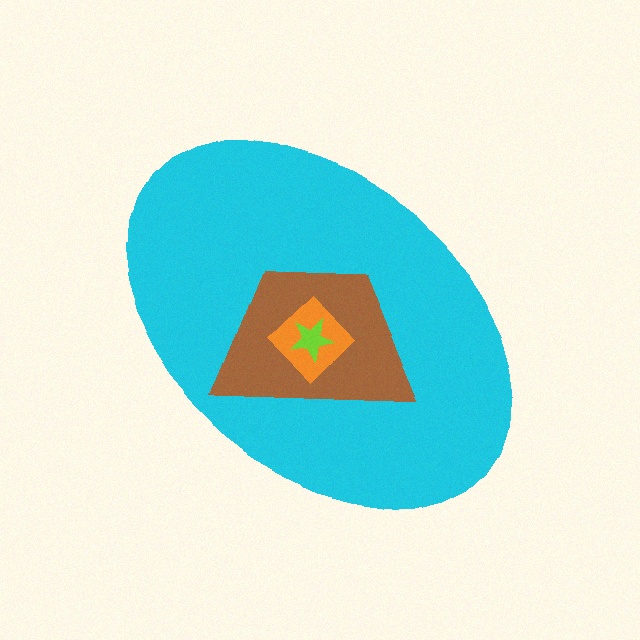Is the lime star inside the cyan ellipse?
Yes.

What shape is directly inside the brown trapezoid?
The orange diamond.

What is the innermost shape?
The lime star.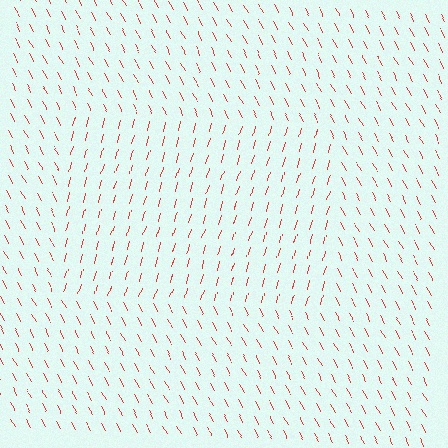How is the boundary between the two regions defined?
The boundary is defined purely by a change in line orientation (approximately 45 degrees difference). All lines are the same color and thickness.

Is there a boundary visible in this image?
Yes, there is a texture boundary formed by a change in line orientation.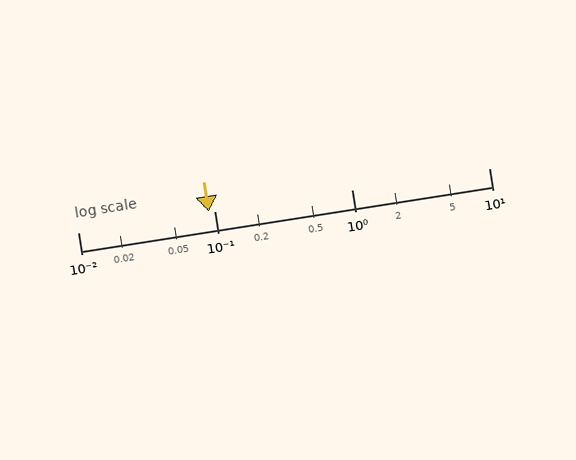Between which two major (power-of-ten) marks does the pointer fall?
The pointer is between 0.01 and 0.1.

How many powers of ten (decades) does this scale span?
The scale spans 3 decades, from 0.01 to 10.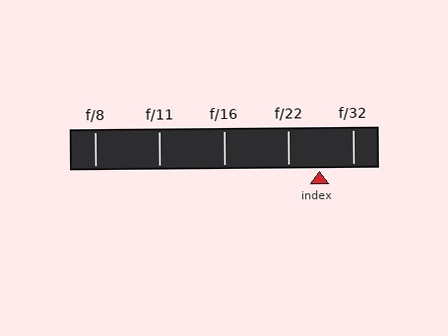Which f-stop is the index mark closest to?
The index mark is closest to f/22.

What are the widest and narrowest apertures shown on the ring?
The widest aperture shown is f/8 and the narrowest is f/32.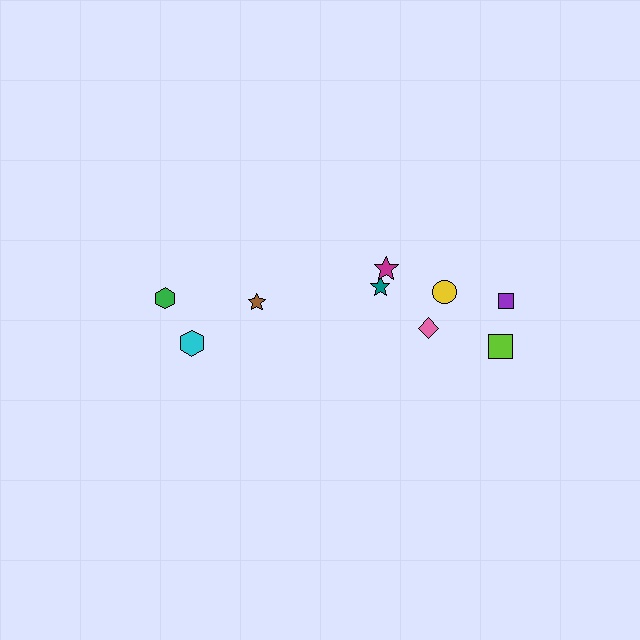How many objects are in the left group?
There are 3 objects.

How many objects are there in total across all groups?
There are 9 objects.